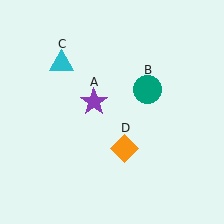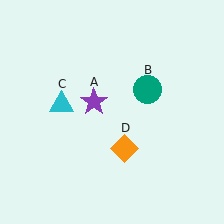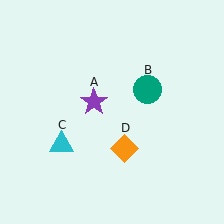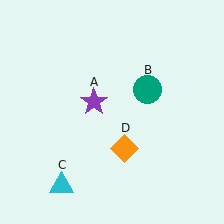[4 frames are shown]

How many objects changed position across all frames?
1 object changed position: cyan triangle (object C).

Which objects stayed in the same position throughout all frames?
Purple star (object A) and teal circle (object B) and orange diamond (object D) remained stationary.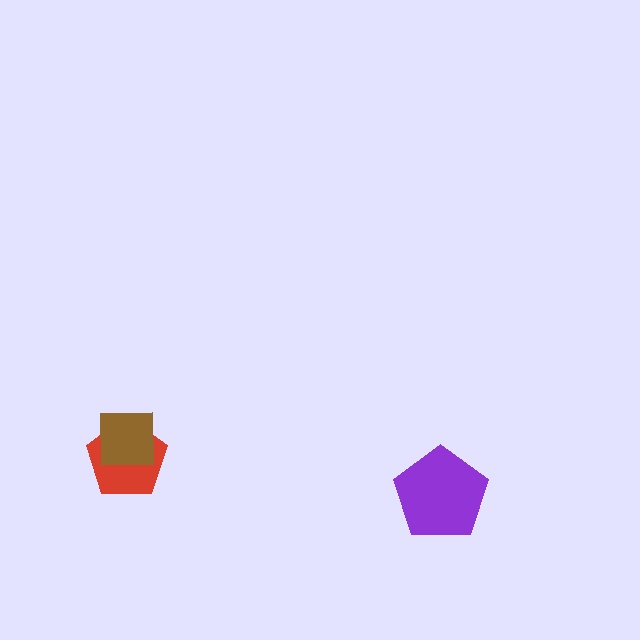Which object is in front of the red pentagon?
The brown square is in front of the red pentagon.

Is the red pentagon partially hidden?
Yes, it is partially covered by another shape.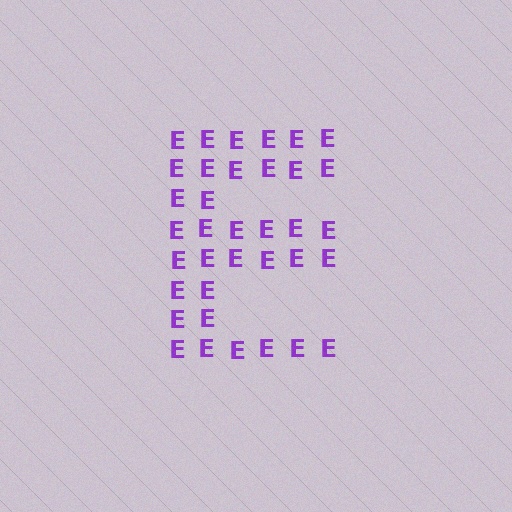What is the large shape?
The large shape is the letter E.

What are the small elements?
The small elements are letter E's.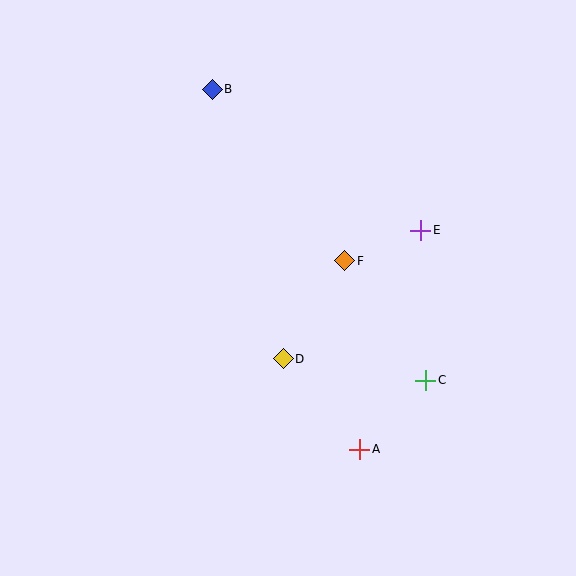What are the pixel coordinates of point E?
Point E is at (421, 230).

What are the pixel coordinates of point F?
Point F is at (345, 261).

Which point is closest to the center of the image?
Point F at (345, 261) is closest to the center.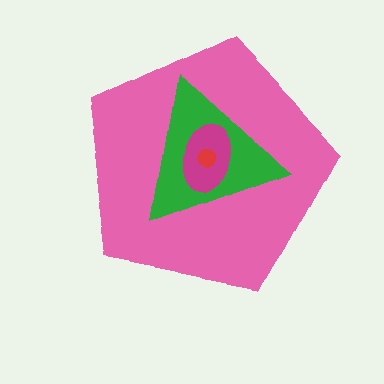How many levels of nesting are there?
4.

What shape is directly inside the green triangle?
The magenta ellipse.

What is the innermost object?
The red circle.